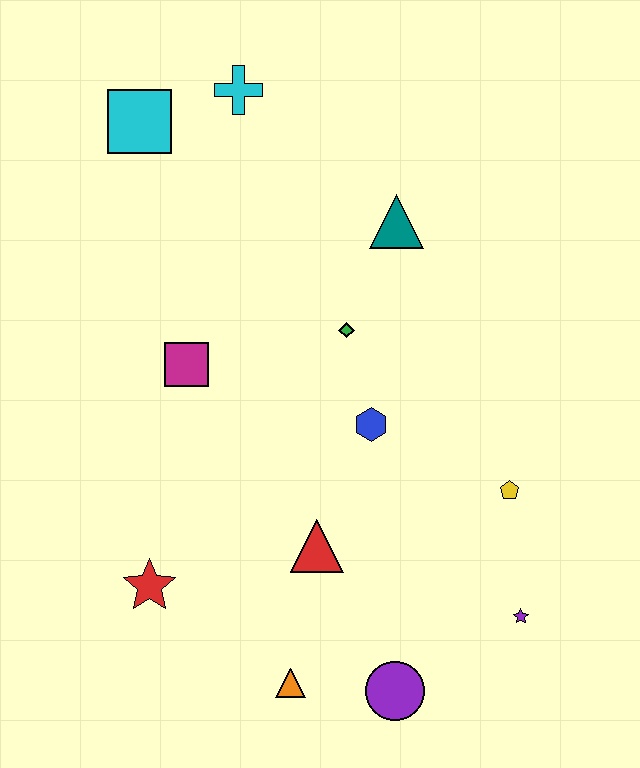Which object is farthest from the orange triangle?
The cyan cross is farthest from the orange triangle.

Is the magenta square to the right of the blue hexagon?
No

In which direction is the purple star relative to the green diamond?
The purple star is below the green diamond.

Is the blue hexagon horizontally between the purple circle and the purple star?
No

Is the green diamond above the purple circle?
Yes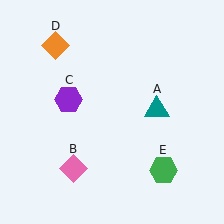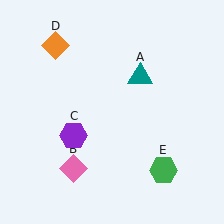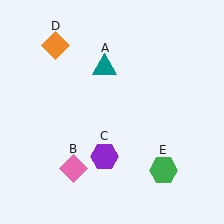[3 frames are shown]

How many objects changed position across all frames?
2 objects changed position: teal triangle (object A), purple hexagon (object C).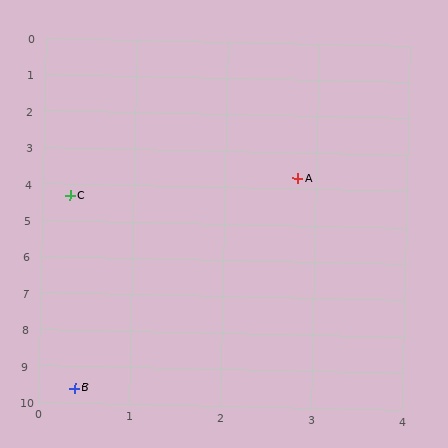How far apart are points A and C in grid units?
Points A and C are about 2.6 grid units apart.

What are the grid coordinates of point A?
Point A is at approximately (2.8, 3.7).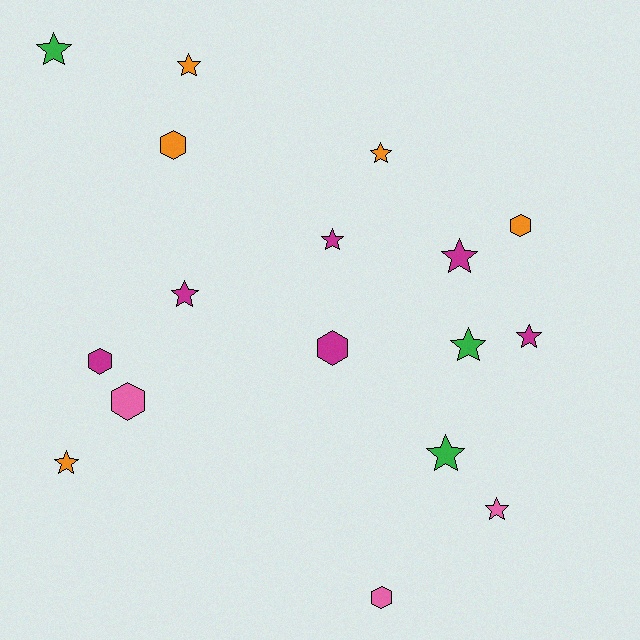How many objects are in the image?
There are 17 objects.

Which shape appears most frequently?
Star, with 11 objects.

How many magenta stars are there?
There are 4 magenta stars.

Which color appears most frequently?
Magenta, with 6 objects.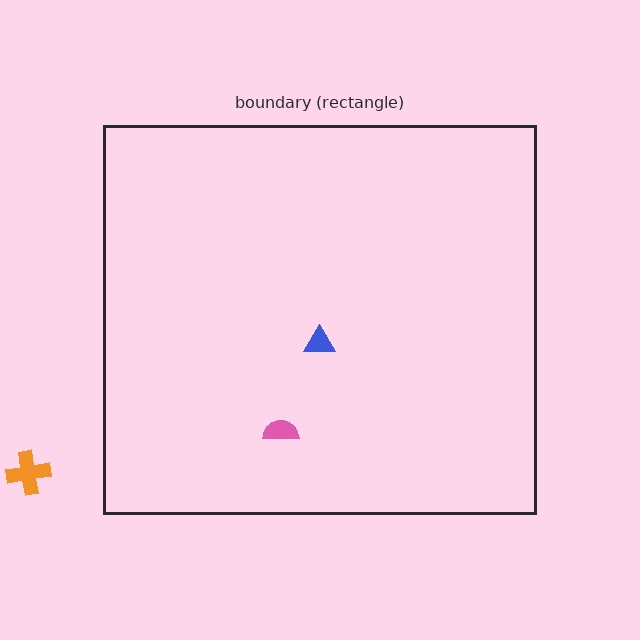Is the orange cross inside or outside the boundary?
Outside.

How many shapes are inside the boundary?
2 inside, 1 outside.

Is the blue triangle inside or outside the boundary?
Inside.